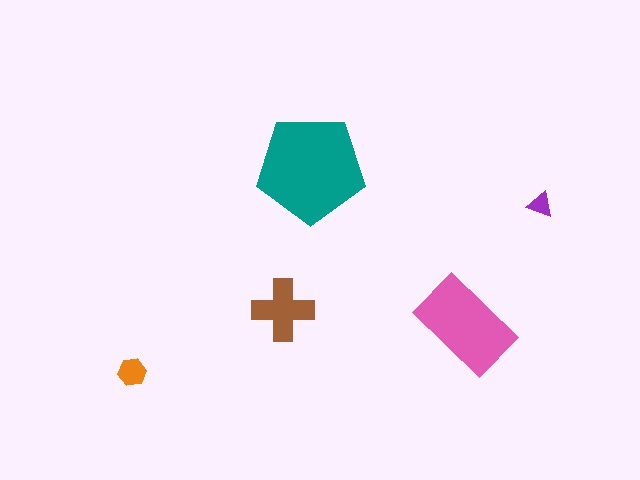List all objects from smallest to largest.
The purple triangle, the orange hexagon, the brown cross, the pink rectangle, the teal pentagon.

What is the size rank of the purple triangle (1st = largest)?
5th.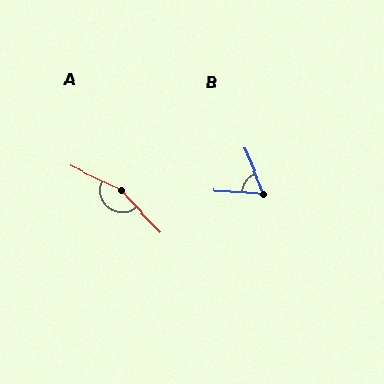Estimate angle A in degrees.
Approximately 159 degrees.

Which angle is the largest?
A, at approximately 159 degrees.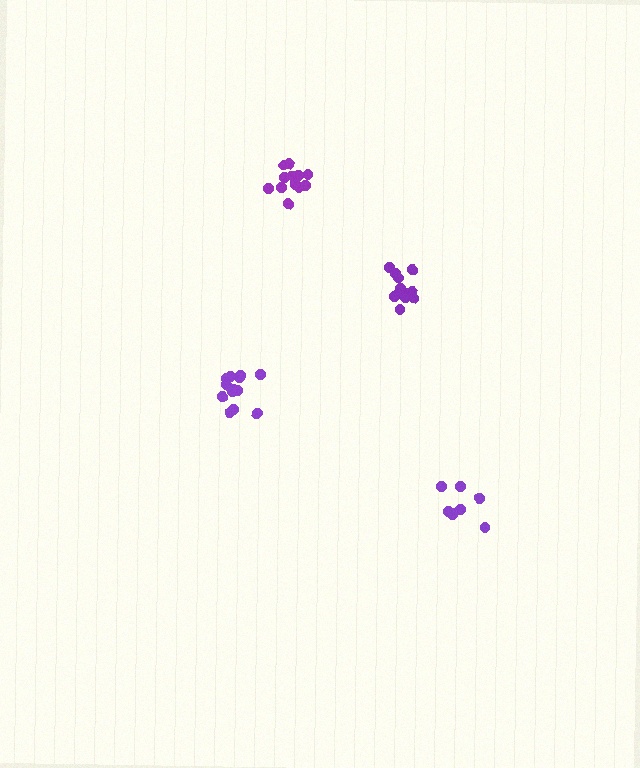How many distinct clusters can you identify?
There are 4 distinct clusters.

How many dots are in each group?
Group 1: 13 dots, Group 2: 12 dots, Group 3: 11 dots, Group 4: 8 dots (44 total).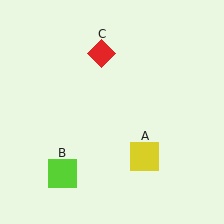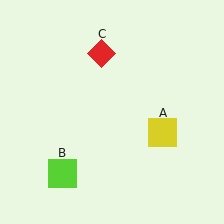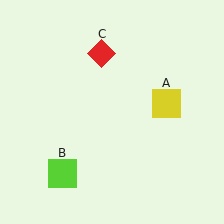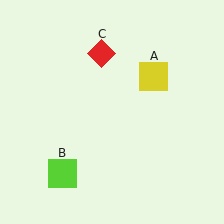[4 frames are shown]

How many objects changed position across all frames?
1 object changed position: yellow square (object A).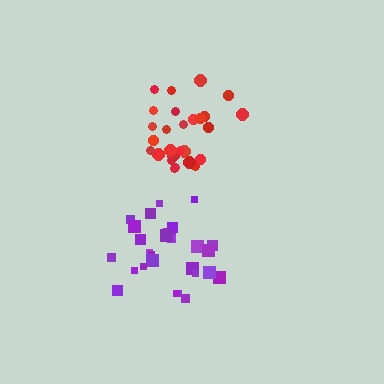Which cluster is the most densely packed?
Red.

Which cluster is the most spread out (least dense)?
Purple.